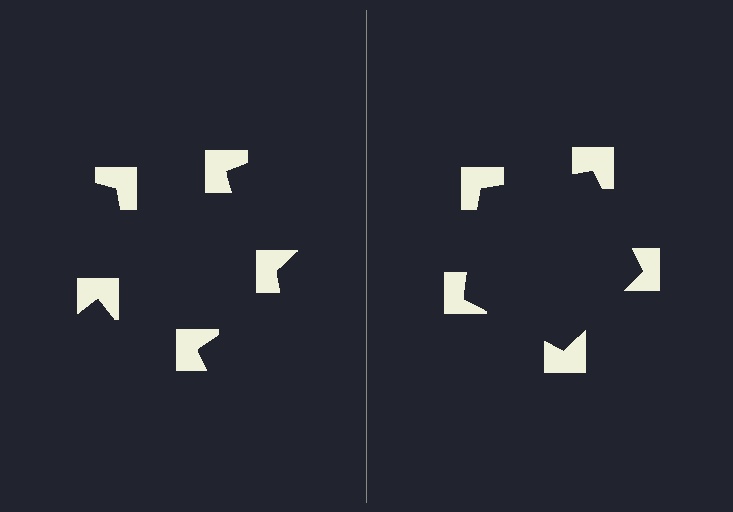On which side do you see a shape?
An illusory pentagon appears on the right side. On the left side the wedge cuts are rotated, so no coherent shape forms.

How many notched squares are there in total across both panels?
10 — 5 on each side.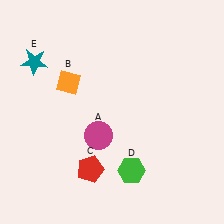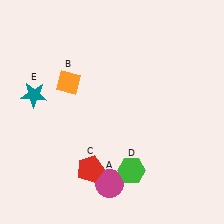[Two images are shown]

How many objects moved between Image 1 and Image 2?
2 objects moved between the two images.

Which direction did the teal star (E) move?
The teal star (E) moved down.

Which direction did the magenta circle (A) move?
The magenta circle (A) moved down.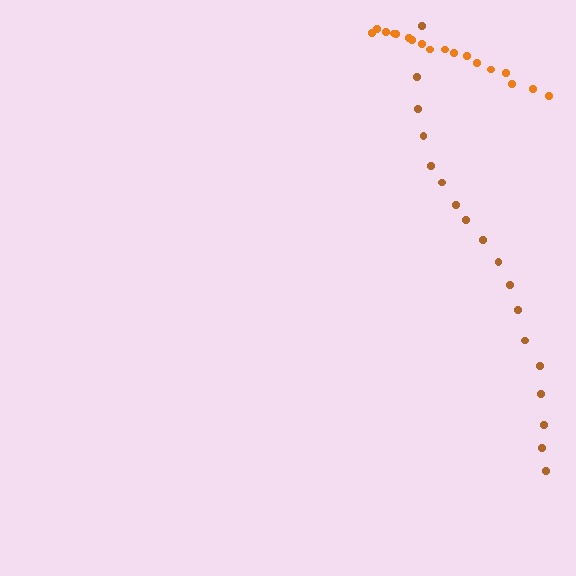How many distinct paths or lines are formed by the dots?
There are 2 distinct paths.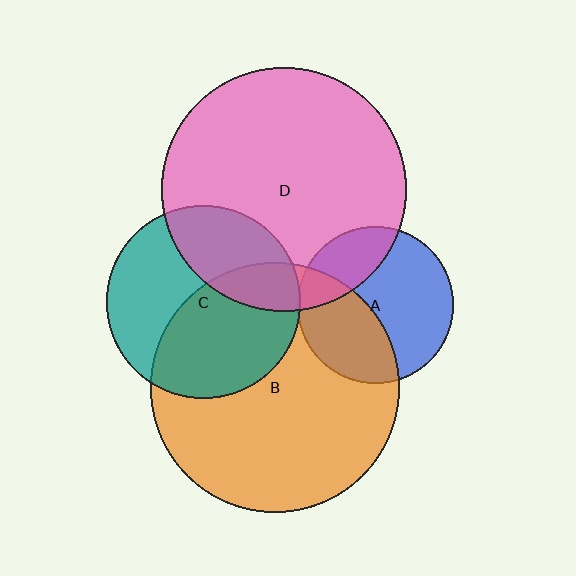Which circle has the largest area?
Circle B (orange).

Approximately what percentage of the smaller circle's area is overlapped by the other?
Approximately 40%.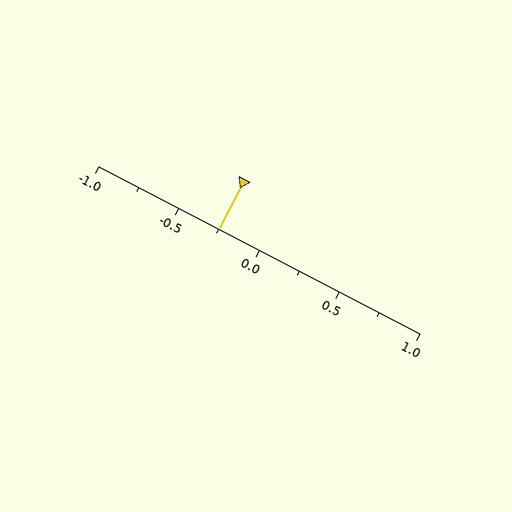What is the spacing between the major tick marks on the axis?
The major ticks are spaced 0.5 apart.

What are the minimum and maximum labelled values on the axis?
The axis runs from -1.0 to 1.0.